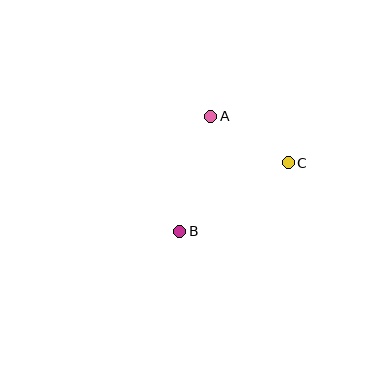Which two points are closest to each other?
Points A and C are closest to each other.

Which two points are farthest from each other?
Points B and C are farthest from each other.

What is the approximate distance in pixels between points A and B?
The distance between A and B is approximately 119 pixels.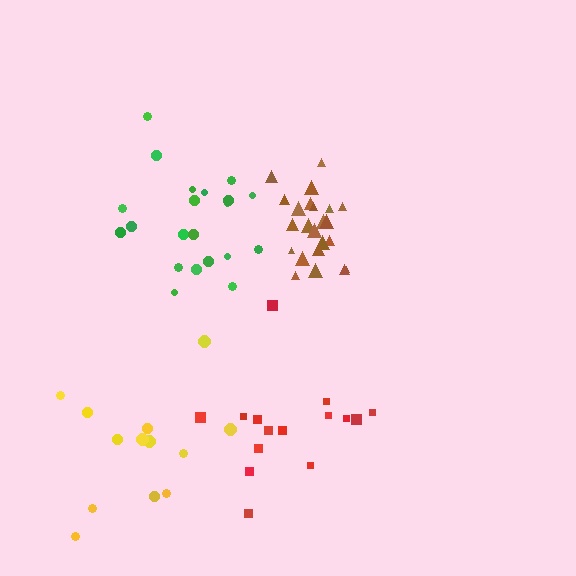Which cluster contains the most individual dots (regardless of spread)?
Brown (24).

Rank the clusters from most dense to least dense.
brown, green, red, yellow.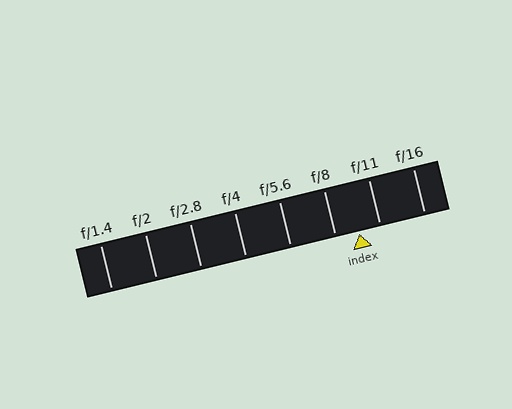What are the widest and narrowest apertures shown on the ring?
The widest aperture shown is f/1.4 and the narrowest is f/16.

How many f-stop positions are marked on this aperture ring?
There are 8 f-stop positions marked.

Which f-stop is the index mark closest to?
The index mark is closest to f/11.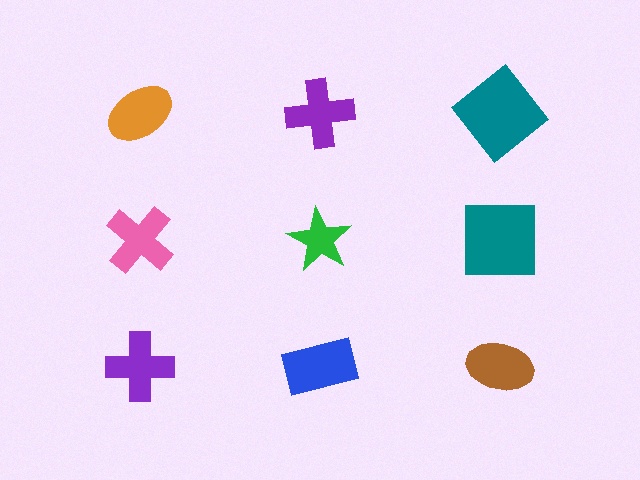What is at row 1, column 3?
A teal diamond.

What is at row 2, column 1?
A pink cross.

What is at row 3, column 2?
A blue rectangle.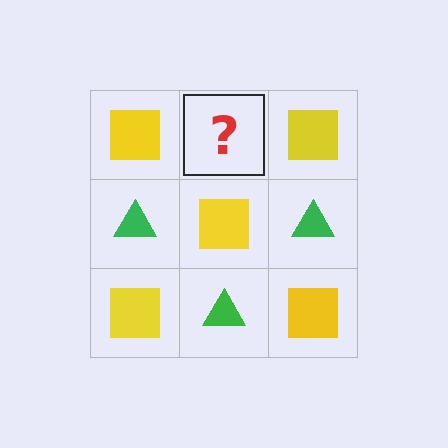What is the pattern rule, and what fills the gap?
The rule is that it alternates yellow square and green triangle in a checkerboard pattern. The gap should be filled with a green triangle.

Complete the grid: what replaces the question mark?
The question mark should be replaced with a green triangle.